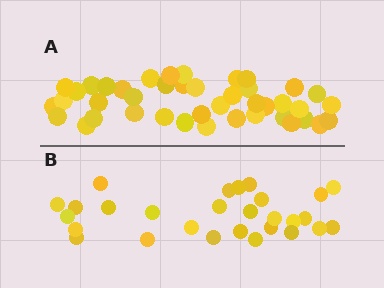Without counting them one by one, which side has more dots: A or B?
Region A (the top region) has more dots.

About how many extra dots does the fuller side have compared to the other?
Region A has approximately 15 more dots than region B.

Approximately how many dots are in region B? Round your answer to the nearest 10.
About 30 dots. (The exact count is 28, which rounds to 30.)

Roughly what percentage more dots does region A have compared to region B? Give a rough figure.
About 50% more.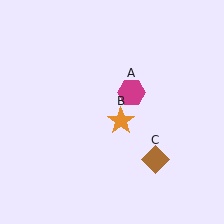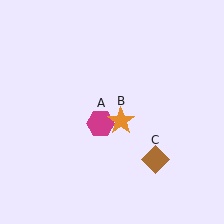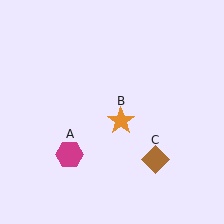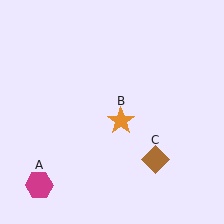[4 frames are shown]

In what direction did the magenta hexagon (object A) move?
The magenta hexagon (object A) moved down and to the left.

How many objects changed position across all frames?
1 object changed position: magenta hexagon (object A).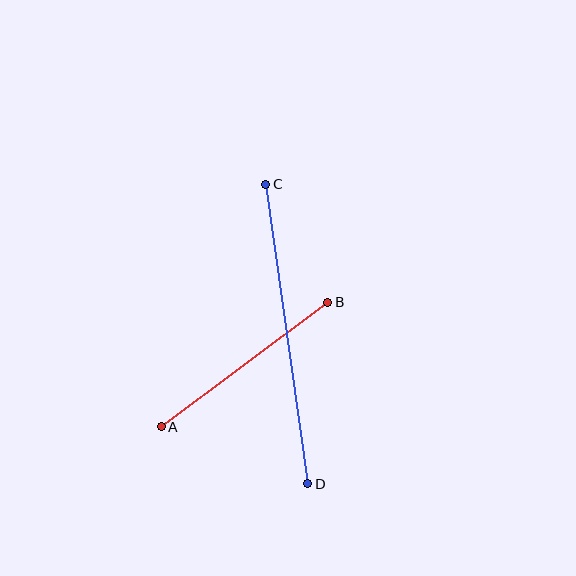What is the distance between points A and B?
The distance is approximately 208 pixels.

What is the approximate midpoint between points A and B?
The midpoint is at approximately (245, 365) pixels.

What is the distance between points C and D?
The distance is approximately 302 pixels.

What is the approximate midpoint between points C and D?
The midpoint is at approximately (287, 334) pixels.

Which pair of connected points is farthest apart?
Points C and D are farthest apart.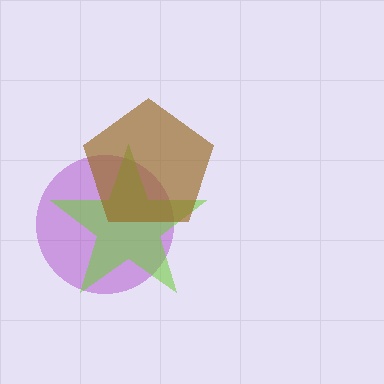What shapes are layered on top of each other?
The layered shapes are: a purple circle, a lime star, a brown pentagon.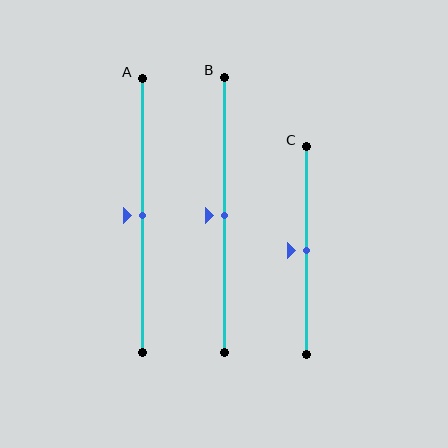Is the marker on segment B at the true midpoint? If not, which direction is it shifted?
Yes, the marker on segment B is at the true midpoint.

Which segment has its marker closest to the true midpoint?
Segment A has its marker closest to the true midpoint.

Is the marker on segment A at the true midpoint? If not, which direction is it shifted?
Yes, the marker on segment A is at the true midpoint.